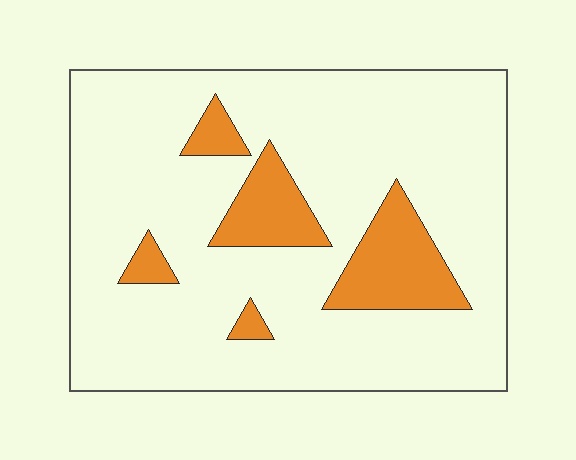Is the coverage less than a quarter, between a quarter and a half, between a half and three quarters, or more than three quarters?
Less than a quarter.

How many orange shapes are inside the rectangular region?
5.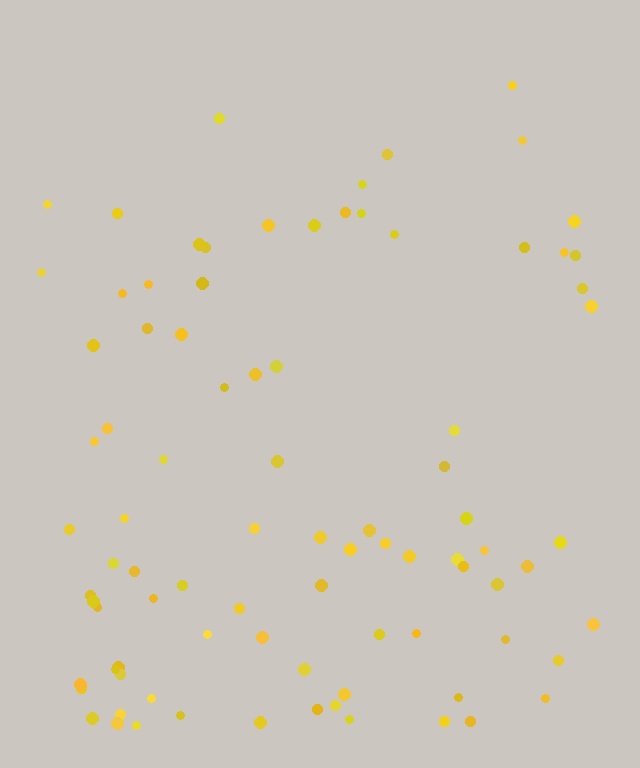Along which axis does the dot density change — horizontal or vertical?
Vertical.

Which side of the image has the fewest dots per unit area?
The top.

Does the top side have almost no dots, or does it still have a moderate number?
Still a moderate number, just noticeably fewer than the bottom.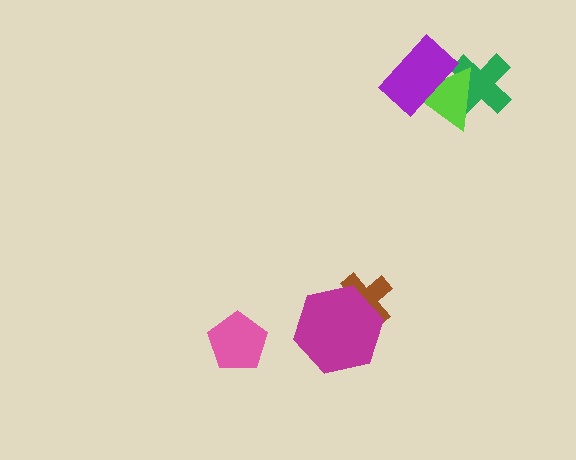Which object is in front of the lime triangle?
The purple rectangle is in front of the lime triangle.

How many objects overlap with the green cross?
1 object overlaps with the green cross.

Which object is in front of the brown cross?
The magenta hexagon is in front of the brown cross.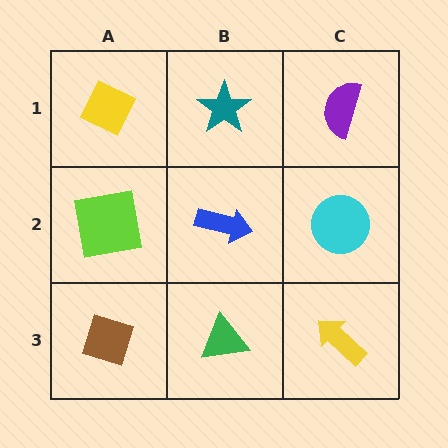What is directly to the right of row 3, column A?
A green triangle.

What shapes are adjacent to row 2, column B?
A teal star (row 1, column B), a green triangle (row 3, column B), a lime square (row 2, column A), a cyan circle (row 2, column C).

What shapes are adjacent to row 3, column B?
A blue arrow (row 2, column B), a brown diamond (row 3, column A), a yellow arrow (row 3, column C).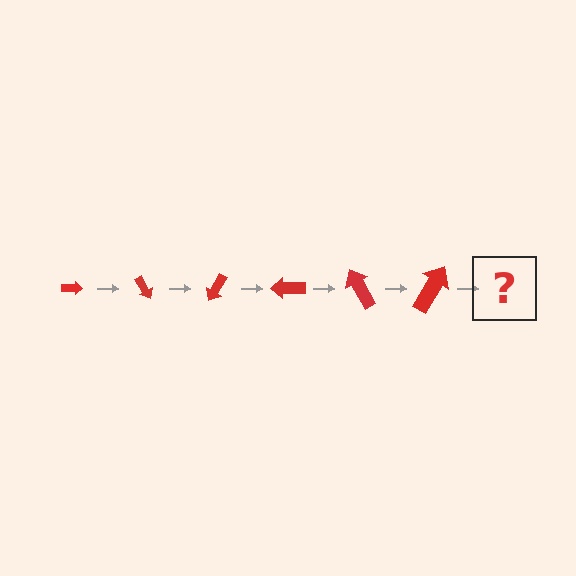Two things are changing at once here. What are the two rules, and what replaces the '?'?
The two rules are that the arrow grows larger each step and it rotates 60 degrees each step. The '?' should be an arrow, larger than the previous one and rotated 360 degrees from the start.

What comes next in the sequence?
The next element should be an arrow, larger than the previous one and rotated 360 degrees from the start.